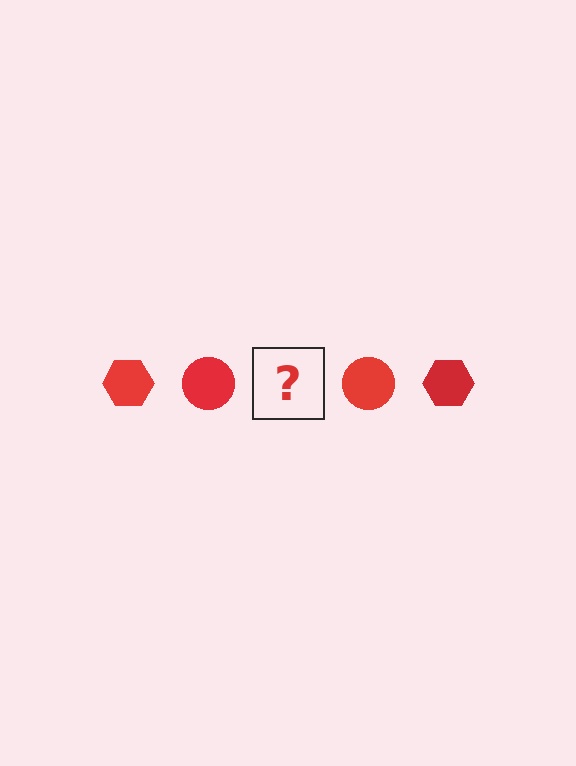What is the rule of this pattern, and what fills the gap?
The rule is that the pattern cycles through hexagon, circle shapes in red. The gap should be filled with a red hexagon.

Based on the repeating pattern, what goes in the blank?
The blank should be a red hexagon.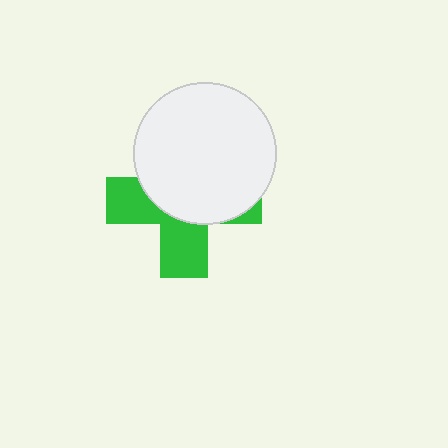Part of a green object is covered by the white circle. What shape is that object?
It is a cross.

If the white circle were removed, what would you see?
You would see the complete green cross.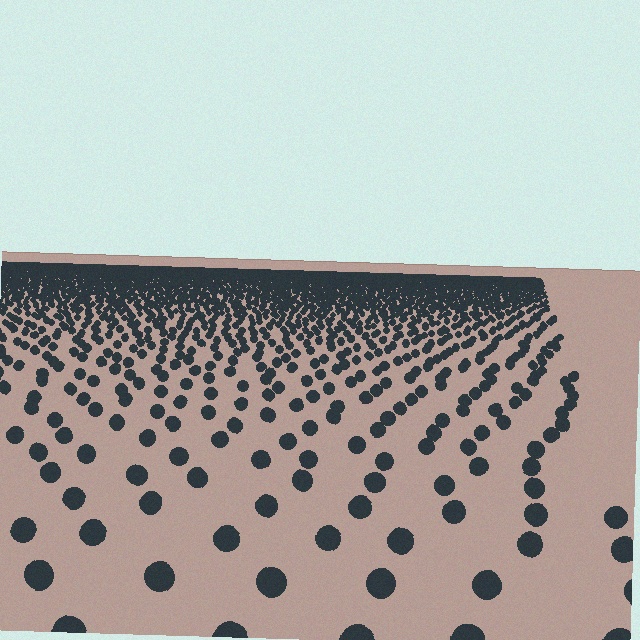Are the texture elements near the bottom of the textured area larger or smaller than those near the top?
Larger. Near the bottom, elements are closer to the viewer and appear at a bigger on-screen size.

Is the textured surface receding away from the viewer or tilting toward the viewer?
The surface is receding away from the viewer. Texture elements get smaller and denser toward the top.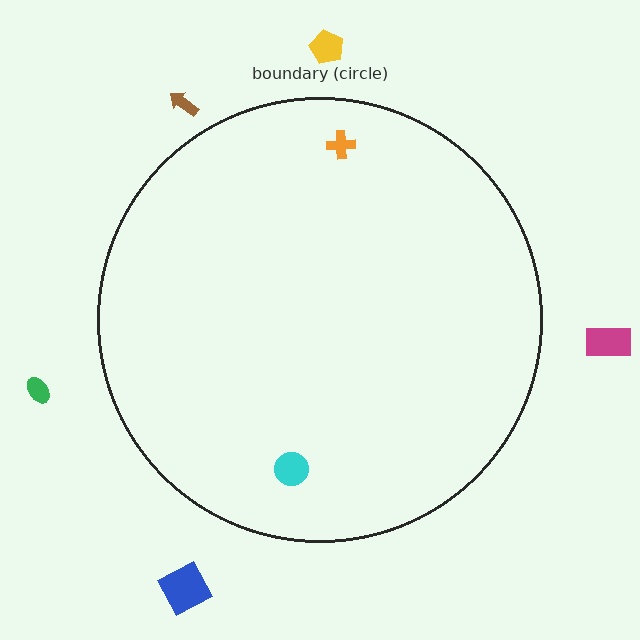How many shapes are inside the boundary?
2 inside, 5 outside.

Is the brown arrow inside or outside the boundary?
Outside.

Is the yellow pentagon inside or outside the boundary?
Outside.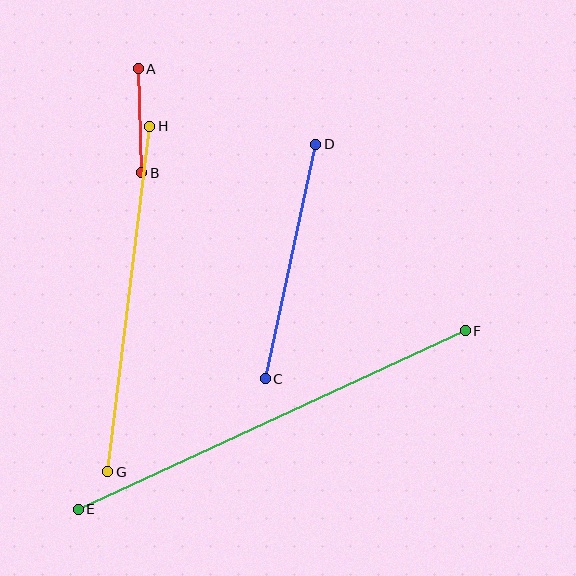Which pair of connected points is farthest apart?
Points E and F are farthest apart.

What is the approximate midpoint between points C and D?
The midpoint is at approximately (290, 261) pixels.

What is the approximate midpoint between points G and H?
The midpoint is at approximately (129, 299) pixels.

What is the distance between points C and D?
The distance is approximately 240 pixels.